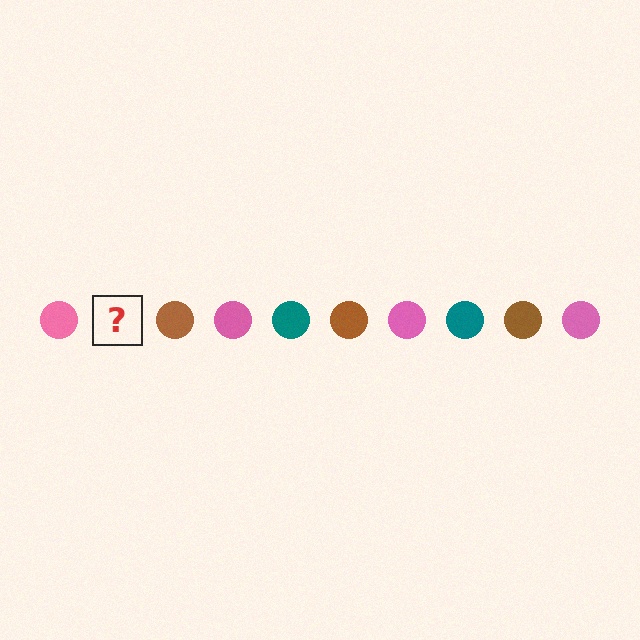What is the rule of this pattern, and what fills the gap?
The rule is that the pattern cycles through pink, teal, brown circles. The gap should be filled with a teal circle.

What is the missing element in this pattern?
The missing element is a teal circle.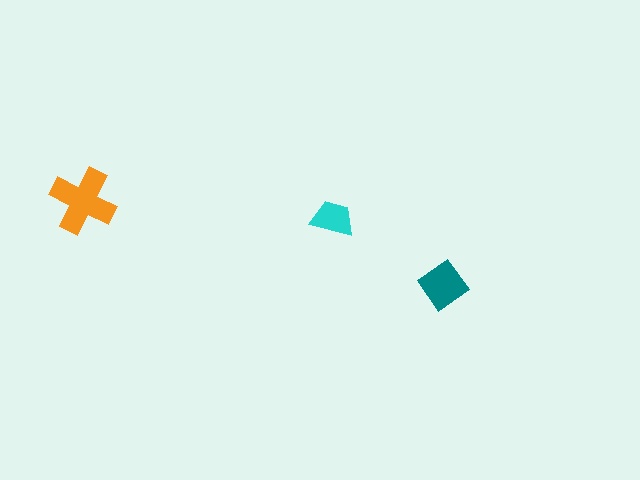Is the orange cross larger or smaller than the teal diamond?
Larger.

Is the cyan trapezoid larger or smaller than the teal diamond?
Smaller.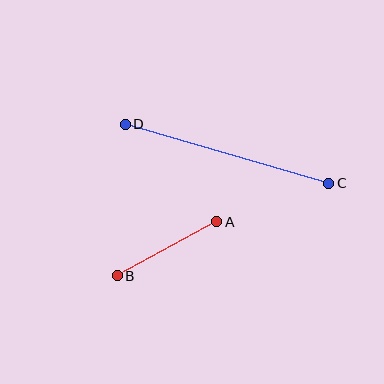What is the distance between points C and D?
The distance is approximately 212 pixels.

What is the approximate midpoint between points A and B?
The midpoint is at approximately (167, 249) pixels.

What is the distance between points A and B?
The distance is approximately 113 pixels.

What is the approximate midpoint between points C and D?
The midpoint is at approximately (227, 154) pixels.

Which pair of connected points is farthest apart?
Points C and D are farthest apart.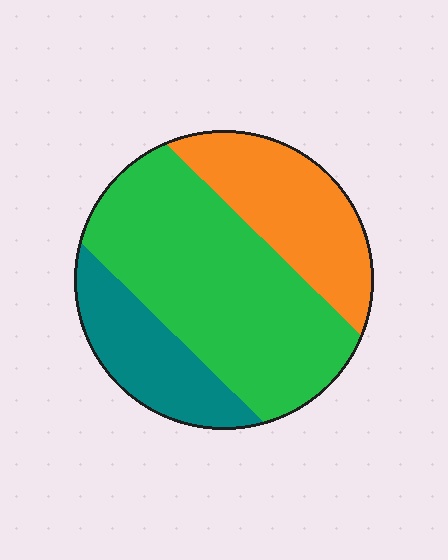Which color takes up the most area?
Green, at roughly 55%.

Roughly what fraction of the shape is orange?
Orange takes up about one quarter (1/4) of the shape.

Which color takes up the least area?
Teal, at roughly 20%.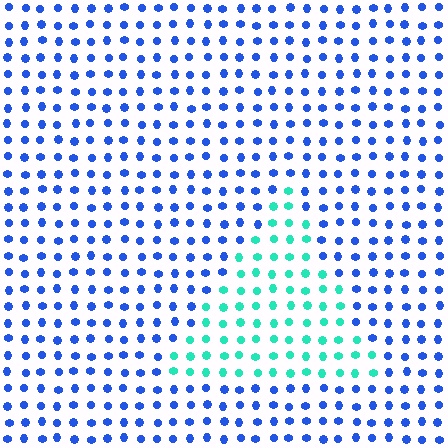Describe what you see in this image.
The image is filled with small blue elements in a uniform arrangement. A triangle-shaped region is visible where the elements are tinted to a slightly different hue, forming a subtle color boundary.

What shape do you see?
I see a triangle.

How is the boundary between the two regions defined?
The boundary is defined purely by a slight shift in hue (about 59 degrees). Spacing, size, and orientation are identical on both sides.